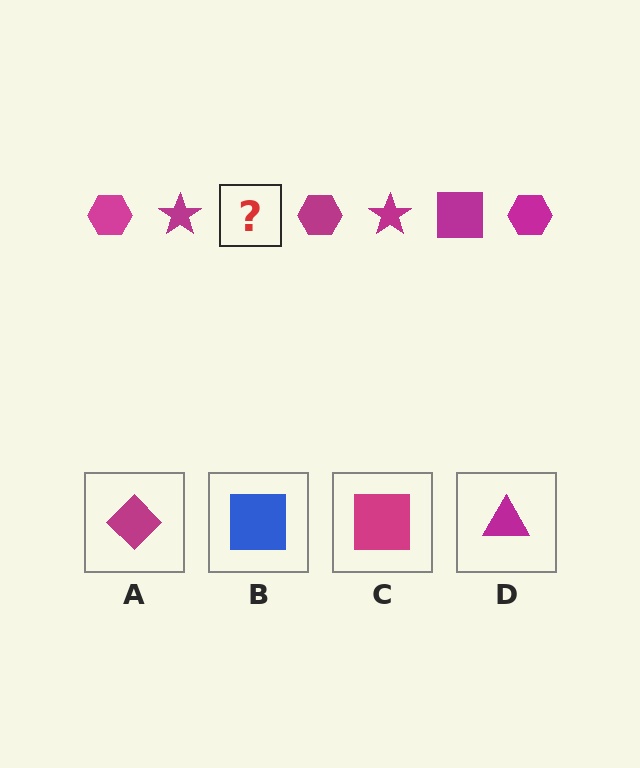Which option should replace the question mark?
Option C.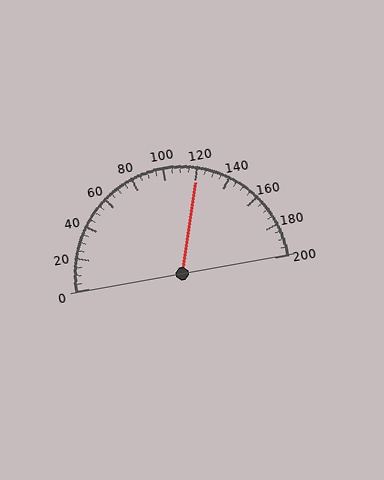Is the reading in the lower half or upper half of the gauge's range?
The reading is in the upper half of the range (0 to 200).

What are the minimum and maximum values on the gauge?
The gauge ranges from 0 to 200.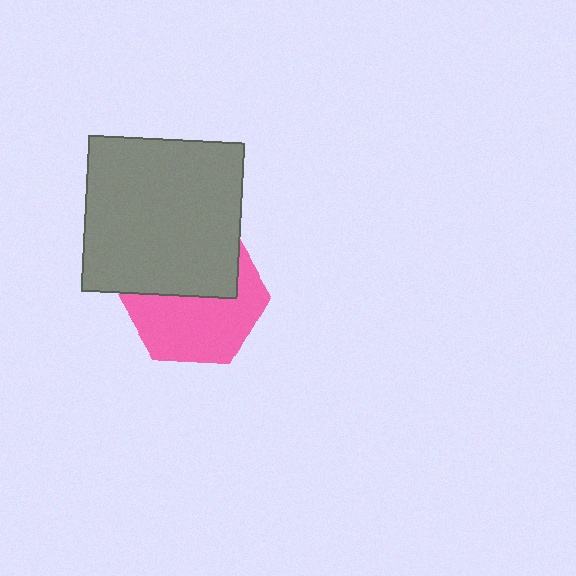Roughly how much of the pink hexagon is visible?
About half of it is visible (roughly 56%).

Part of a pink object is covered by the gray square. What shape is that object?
It is a hexagon.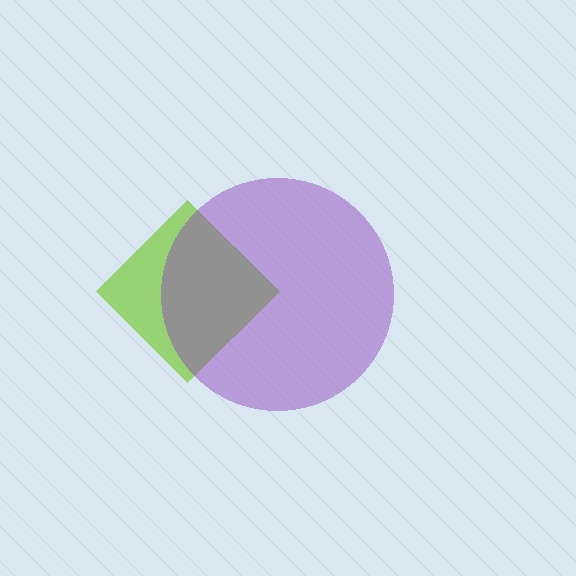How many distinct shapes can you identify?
There are 2 distinct shapes: a lime diamond, a purple circle.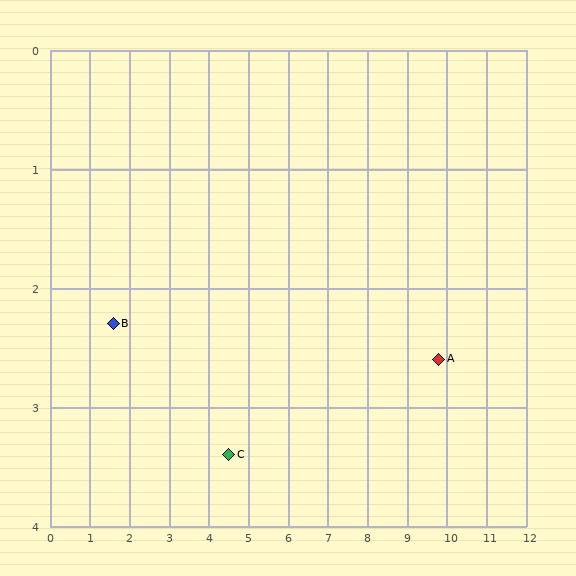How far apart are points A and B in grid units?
Points A and B are about 8.2 grid units apart.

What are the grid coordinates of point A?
Point A is at approximately (9.8, 2.6).